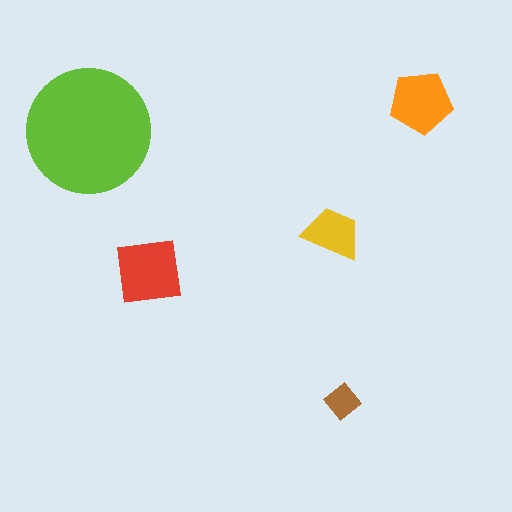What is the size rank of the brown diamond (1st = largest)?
5th.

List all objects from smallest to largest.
The brown diamond, the yellow trapezoid, the orange pentagon, the red square, the lime circle.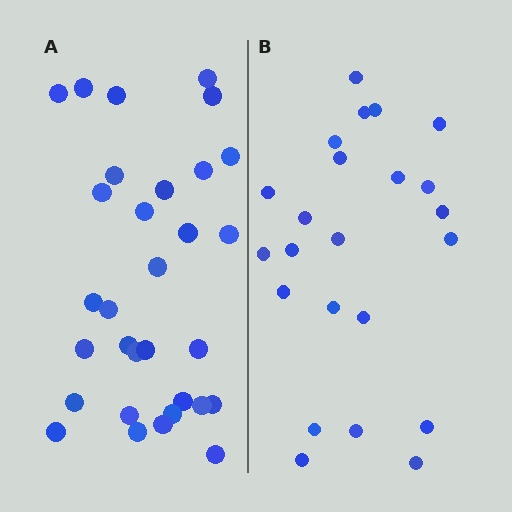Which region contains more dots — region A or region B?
Region A (the left region) has more dots.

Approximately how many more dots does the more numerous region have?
Region A has roughly 8 or so more dots than region B.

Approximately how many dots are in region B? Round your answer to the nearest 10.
About 20 dots. (The exact count is 23, which rounds to 20.)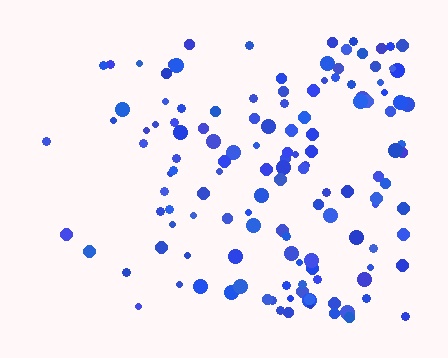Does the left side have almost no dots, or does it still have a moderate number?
Still a moderate number, just noticeably fewer than the right.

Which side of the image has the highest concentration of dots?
The right.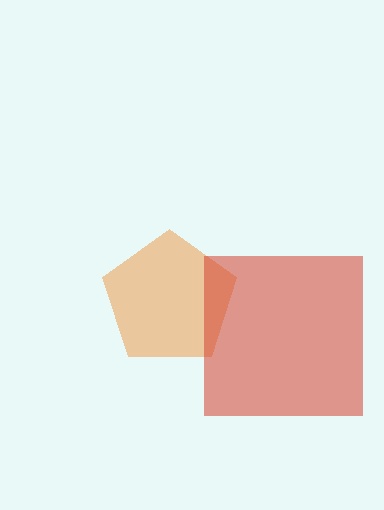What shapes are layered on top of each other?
The layered shapes are: an orange pentagon, a red square.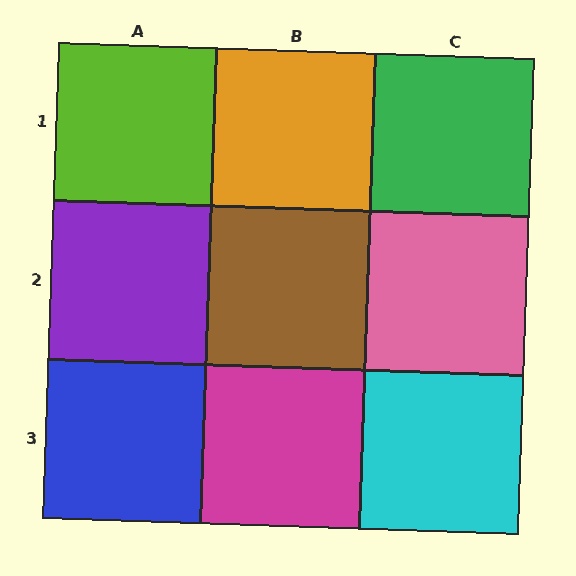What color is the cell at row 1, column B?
Orange.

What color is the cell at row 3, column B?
Magenta.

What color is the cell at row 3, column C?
Cyan.